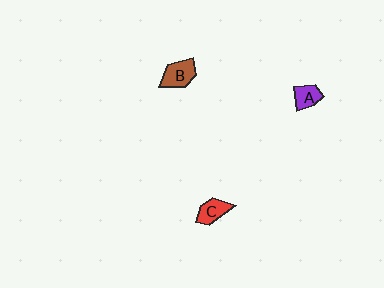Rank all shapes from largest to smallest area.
From largest to smallest: B (brown), C (red), A (purple).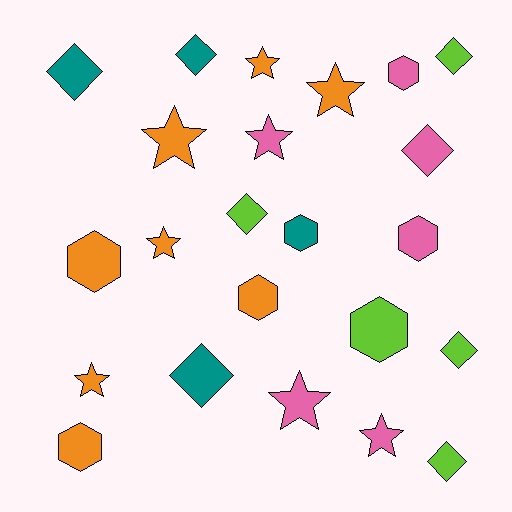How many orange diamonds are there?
There are no orange diamonds.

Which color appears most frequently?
Orange, with 8 objects.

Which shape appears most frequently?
Star, with 8 objects.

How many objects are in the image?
There are 23 objects.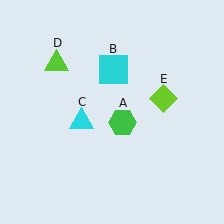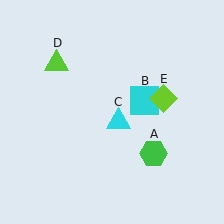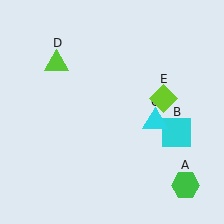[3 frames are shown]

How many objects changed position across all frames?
3 objects changed position: green hexagon (object A), cyan square (object B), cyan triangle (object C).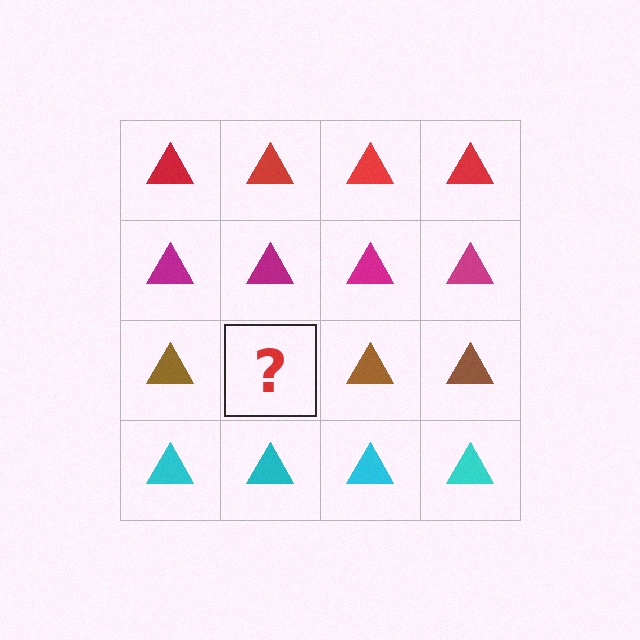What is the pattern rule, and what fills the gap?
The rule is that each row has a consistent color. The gap should be filled with a brown triangle.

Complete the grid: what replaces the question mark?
The question mark should be replaced with a brown triangle.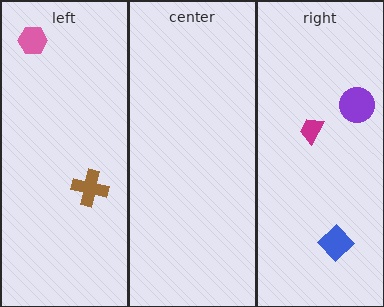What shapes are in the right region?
The blue diamond, the purple circle, the magenta trapezoid.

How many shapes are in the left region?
2.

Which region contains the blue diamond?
The right region.